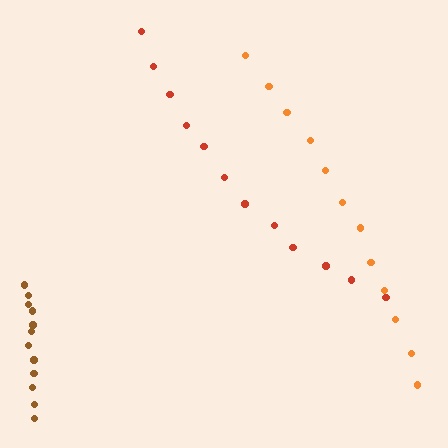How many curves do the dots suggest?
There are 3 distinct paths.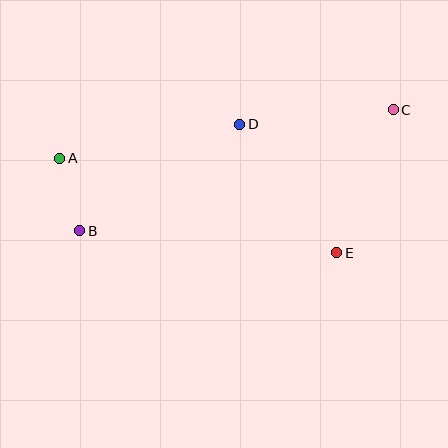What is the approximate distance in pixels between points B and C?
The distance between B and C is approximately 336 pixels.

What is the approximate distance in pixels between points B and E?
The distance between B and E is approximately 258 pixels.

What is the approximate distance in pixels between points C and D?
The distance between C and D is approximately 154 pixels.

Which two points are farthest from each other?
Points A and C are farthest from each other.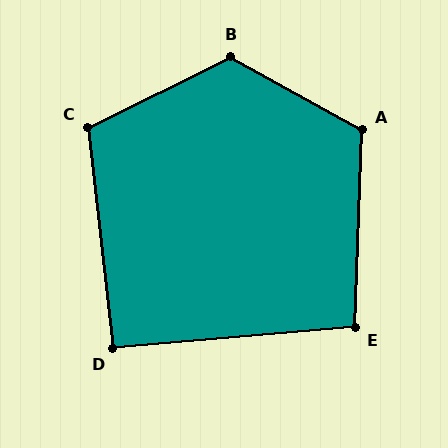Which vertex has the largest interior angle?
B, at approximately 125 degrees.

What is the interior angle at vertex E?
Approximately 97 degrees (obtuse).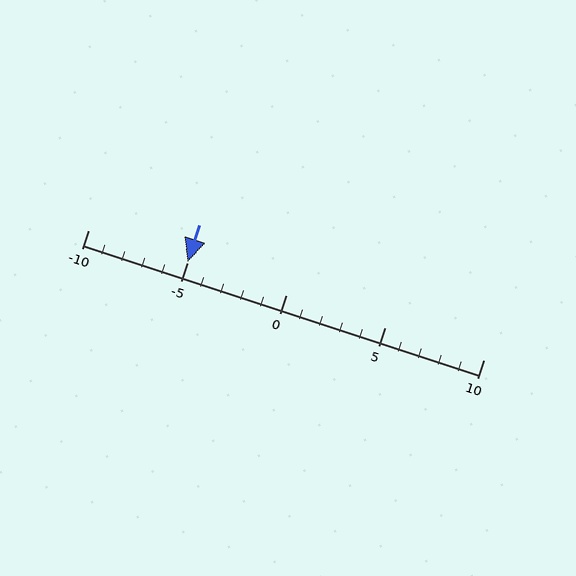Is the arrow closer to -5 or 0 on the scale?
The arrow is closer to -5.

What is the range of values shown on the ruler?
The ruler shows values from -10 to 10.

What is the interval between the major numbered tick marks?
The major tick marks are spaced 5 units apart.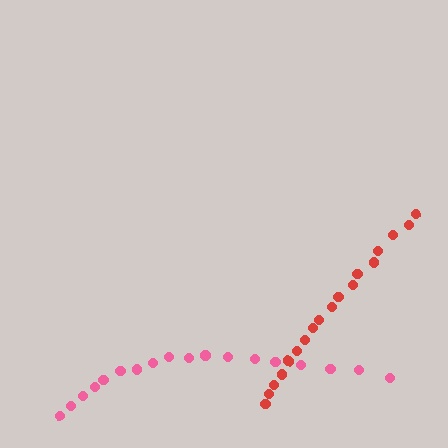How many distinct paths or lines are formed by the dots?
There are 2 distinct paths.